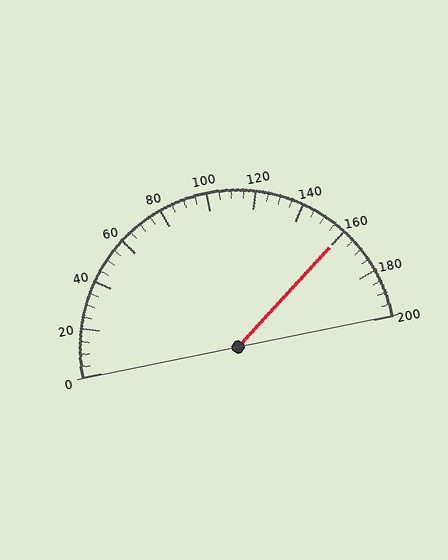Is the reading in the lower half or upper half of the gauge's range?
The reading is in the upper half of the range (0 to 200).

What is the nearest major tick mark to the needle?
The nearest major tick mark is 160.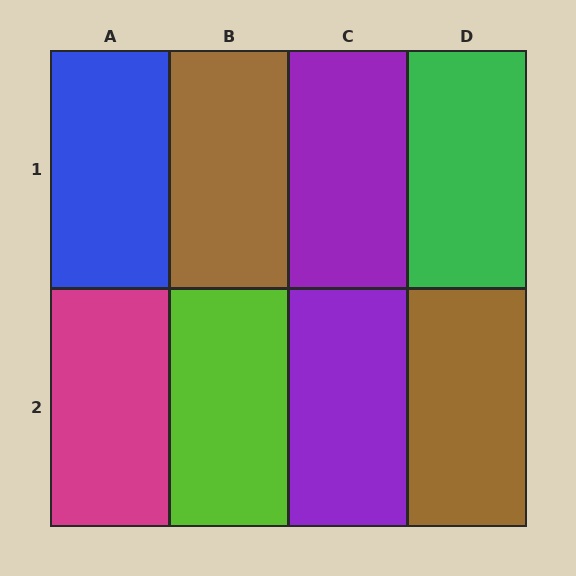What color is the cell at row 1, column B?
Brown.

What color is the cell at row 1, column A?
Blue.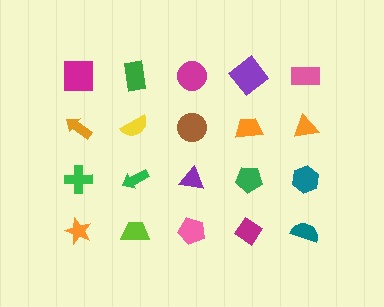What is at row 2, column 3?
A brown circle.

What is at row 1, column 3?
A magenta circle.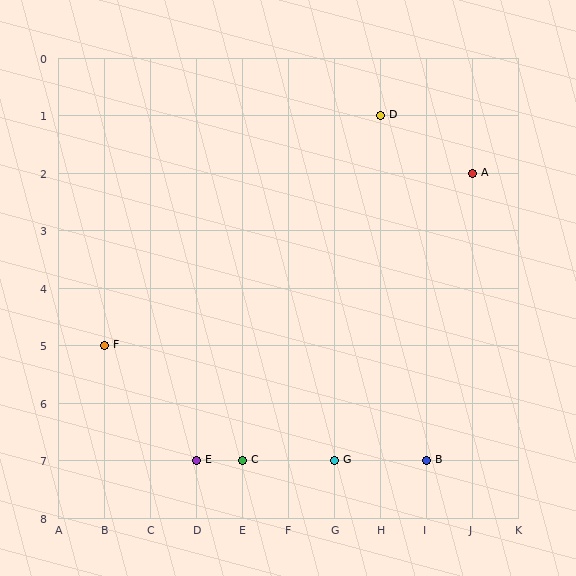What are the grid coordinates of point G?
Point G is at grid coordinates (G, 7).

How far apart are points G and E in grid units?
Points G and E are 3 columns apart.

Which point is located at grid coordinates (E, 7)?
Point C is at (E, 7).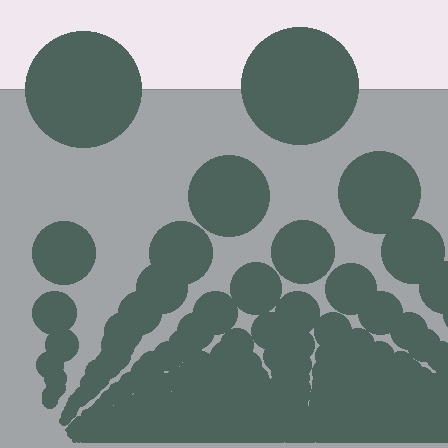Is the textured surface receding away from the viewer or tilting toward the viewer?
The surface appears to tilt toward the viewer. Texture elements get larger and sparser toward the top.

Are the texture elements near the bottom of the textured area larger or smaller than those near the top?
Smaller. The gradient is inverted — elements near the bottom are smaller and denser.